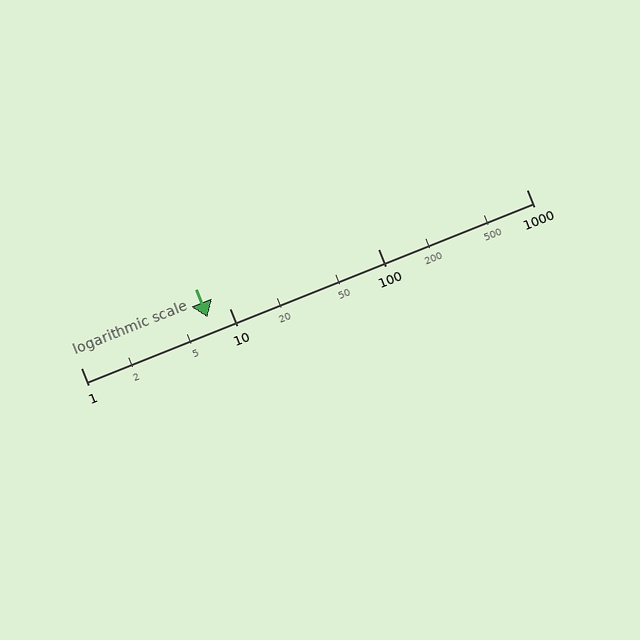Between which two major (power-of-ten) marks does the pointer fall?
The pointer is between 1 and 10.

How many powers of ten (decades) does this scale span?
The scale spans 3 decades, from 1 to 1000.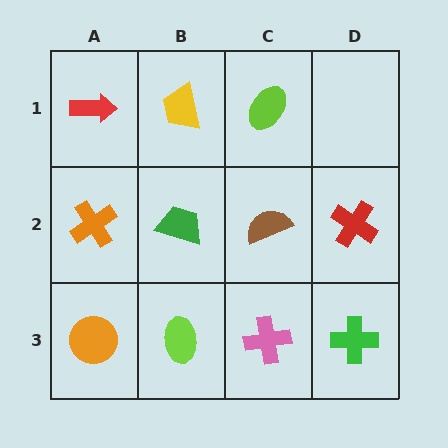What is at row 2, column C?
A brown semicircle.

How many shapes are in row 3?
4 shapes.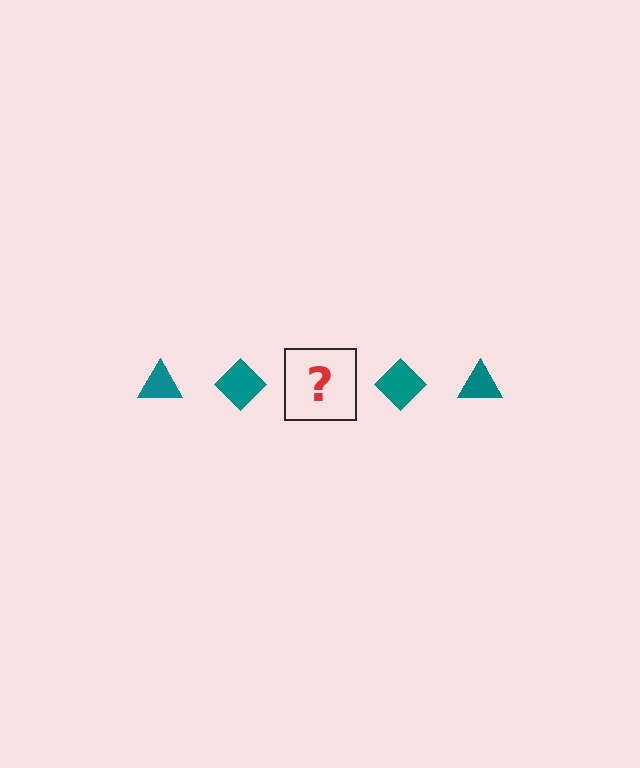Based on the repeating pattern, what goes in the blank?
The blank should be a teal triangle.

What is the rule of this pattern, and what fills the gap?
The rule is that the pattern cycles through triangle, diamond shapes in teal. The gap should be filled with a teal triangle.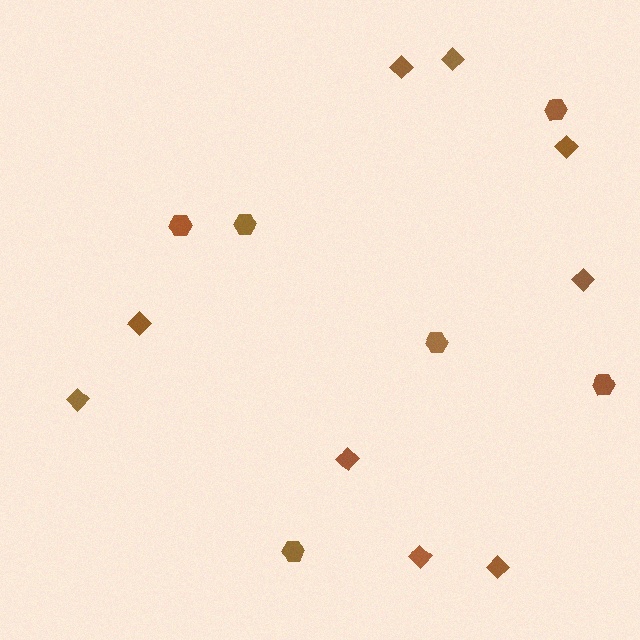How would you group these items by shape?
There are 2 groups: one group of diamonds (9) and one group of hexagons (6).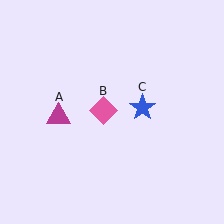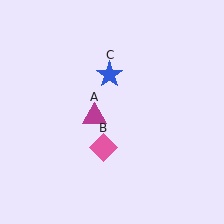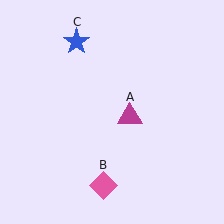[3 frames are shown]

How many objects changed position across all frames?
3 objects changed position: magenta triangle (object A), pink diamond (object B), blue star (object C).